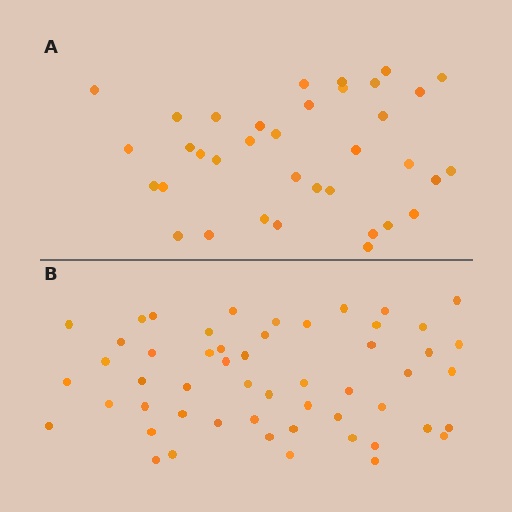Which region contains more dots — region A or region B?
Region B (the bottom region) has more dots.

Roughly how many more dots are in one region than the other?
Region B has approximately 15 more dots than region A.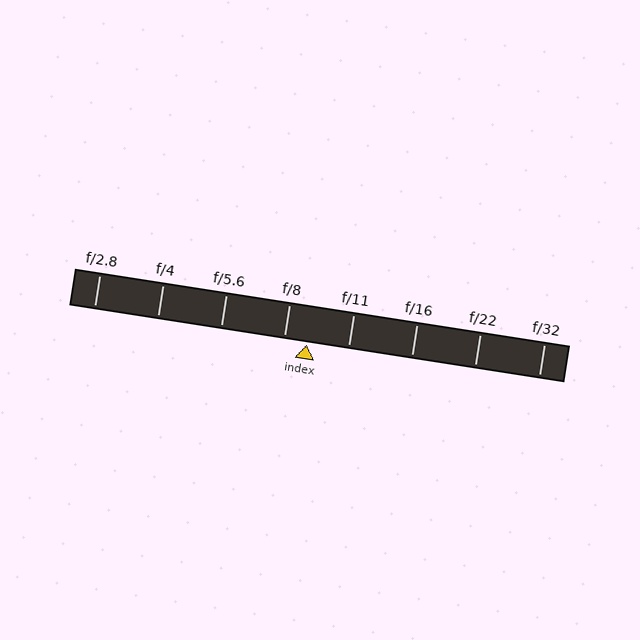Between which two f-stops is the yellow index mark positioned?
The index mark is between f/8 and f/11.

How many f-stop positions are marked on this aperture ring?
There are 8 f-stop positions marked.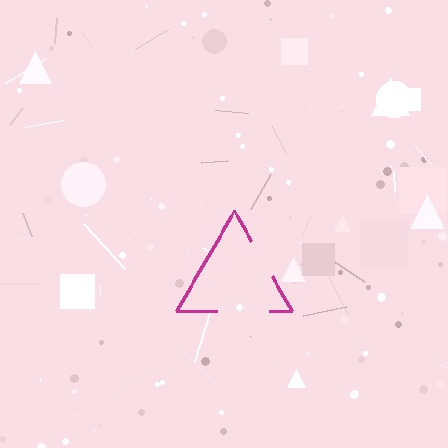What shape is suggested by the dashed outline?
The dashed outline suggests a triangle.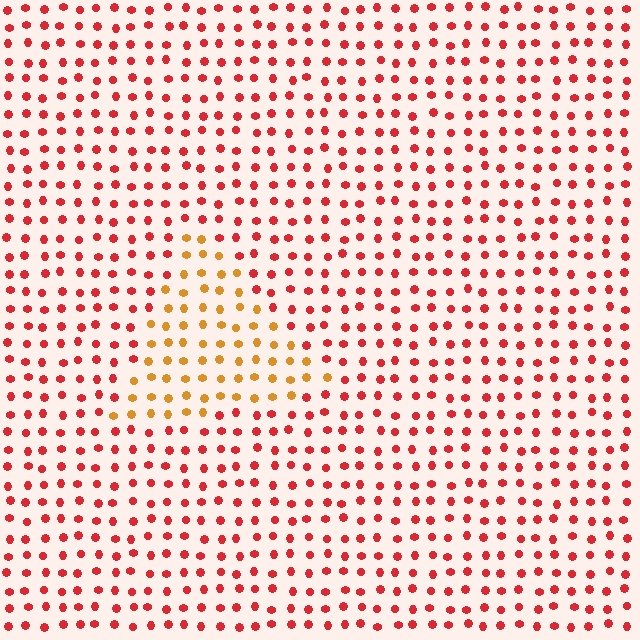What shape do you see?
I see a triangle.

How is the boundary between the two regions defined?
The boundary is defined purely by a slight shift in hue (about 39 degrees). Spacing, size, and orientation are identical on both sides.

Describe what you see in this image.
The image is filled with small red elements in a uniform arrangement. A triangle-shaped region is visible where the elements are tinted to a slightly different hue, forming a subtle color boundary.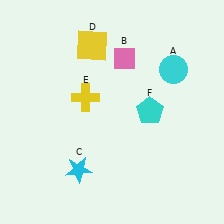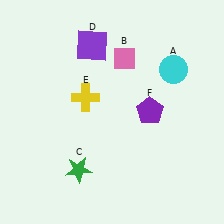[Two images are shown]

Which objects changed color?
C changed from cyan to green. D changed from yellow to purple. F changed from cyan to purple.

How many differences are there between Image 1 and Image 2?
There are 3 differences between the two images.